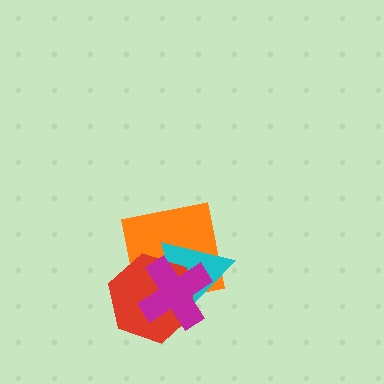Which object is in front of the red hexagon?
The magenta cross is in front of the red hexagon.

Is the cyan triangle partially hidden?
Yes, it is partially covered by another shape.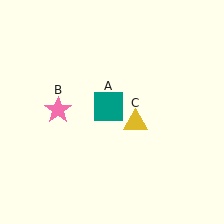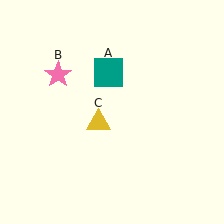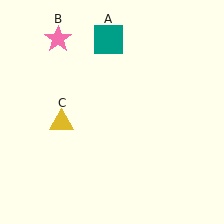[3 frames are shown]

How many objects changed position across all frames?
3 objects changed position: teal square (object A), pink star (object B), yellow triangle (object C).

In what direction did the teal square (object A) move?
The teal square (object A) moved up.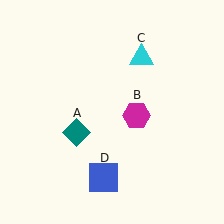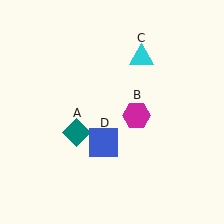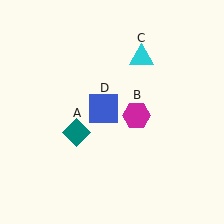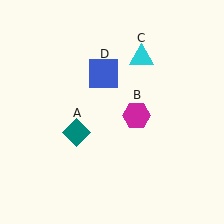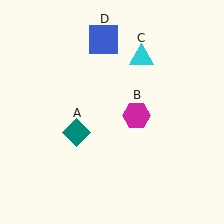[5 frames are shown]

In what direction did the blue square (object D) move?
The blue square (object D) moved up.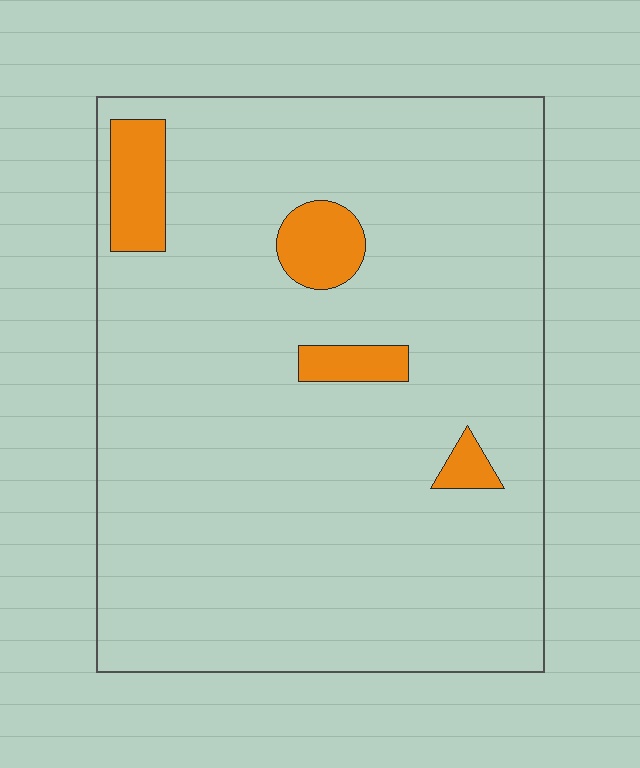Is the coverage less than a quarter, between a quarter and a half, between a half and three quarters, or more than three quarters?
Less than a quarter.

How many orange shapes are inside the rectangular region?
4.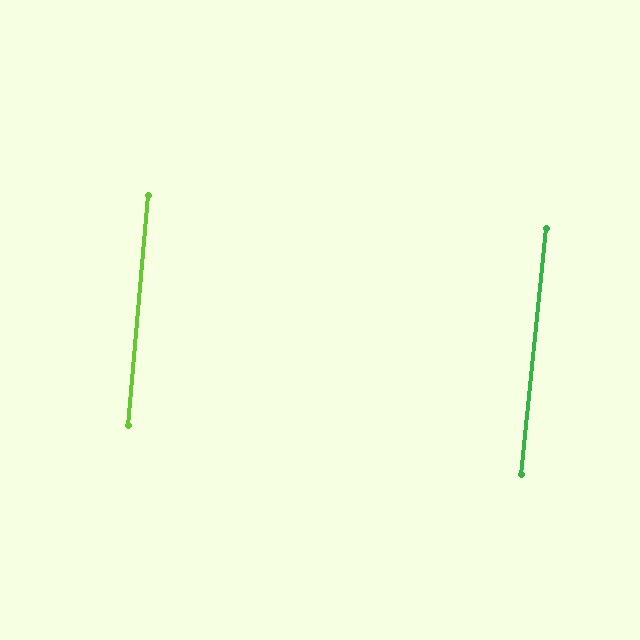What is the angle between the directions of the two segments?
Approximately 1 degree.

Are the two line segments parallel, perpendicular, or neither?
Parallel — their directions differ by only 0.7°.